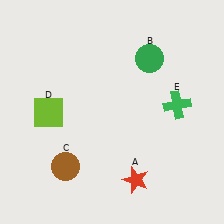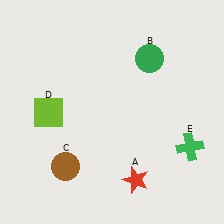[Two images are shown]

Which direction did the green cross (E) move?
The green cross (E) moved down.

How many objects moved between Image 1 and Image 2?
1 object moved between the two images.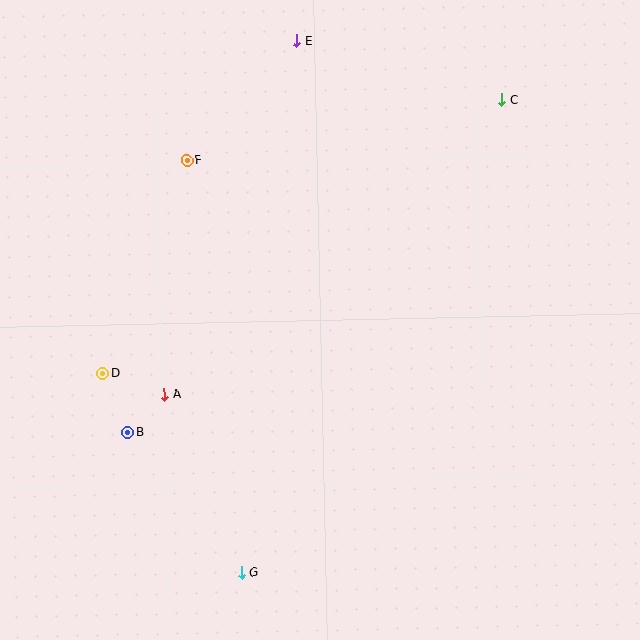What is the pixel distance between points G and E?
The distance between G and E is 534 pixels.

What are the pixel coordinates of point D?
Point D is at (103, 373).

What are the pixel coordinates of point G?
Point G is at (242, 572).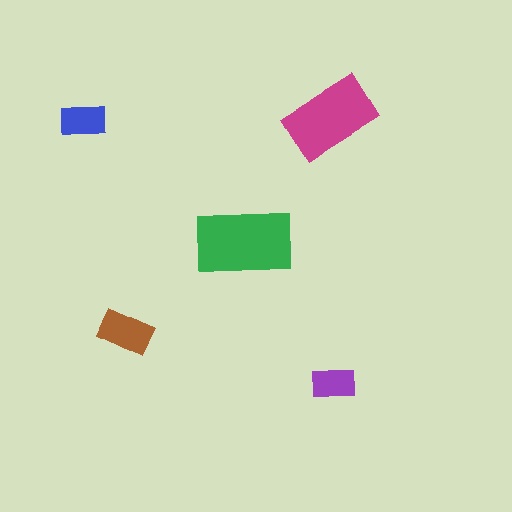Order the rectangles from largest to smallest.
the green one, the magenta one, the brown one, the blue one, the purple one.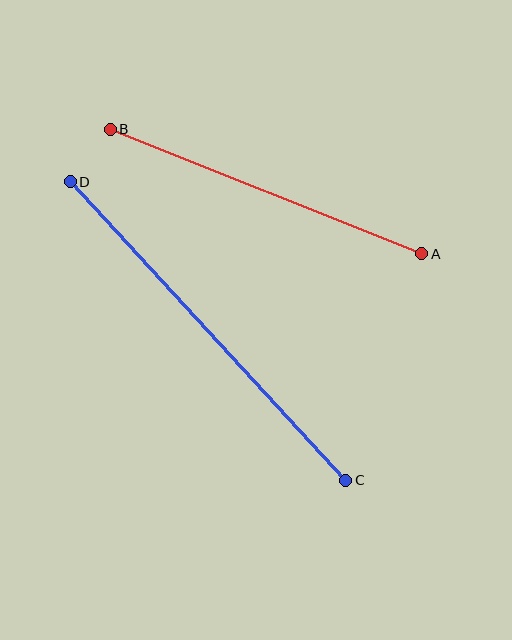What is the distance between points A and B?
The distance is approximately 335 pixels.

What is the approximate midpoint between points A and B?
The midpoint is at approximately (266, 191) pixels.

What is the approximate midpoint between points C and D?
The midpoint is at approximately (208, 331) pixels.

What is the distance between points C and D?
The distance is approximately 406 pixels.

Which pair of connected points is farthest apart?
Points C and D are farthest apart.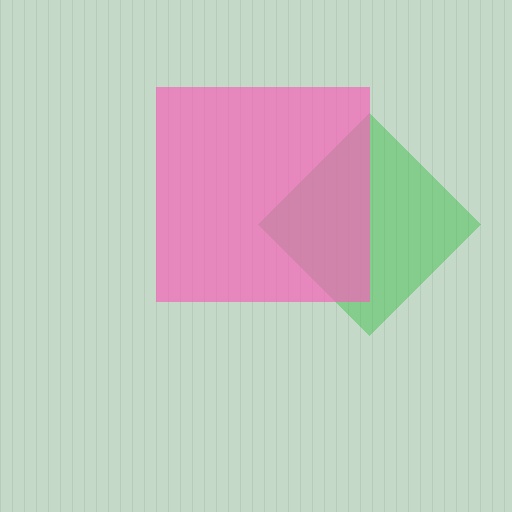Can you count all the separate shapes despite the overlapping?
Yes, there are 2 separate shapes.